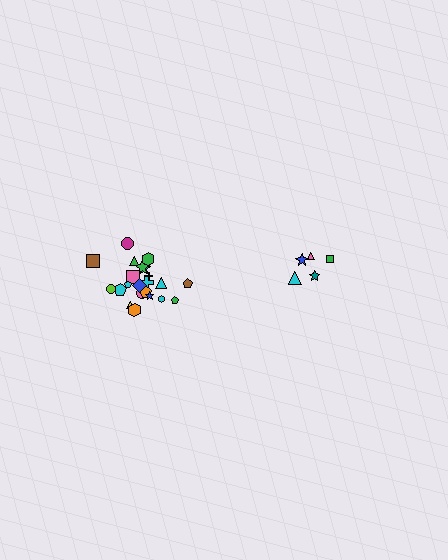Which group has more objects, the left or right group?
The left group.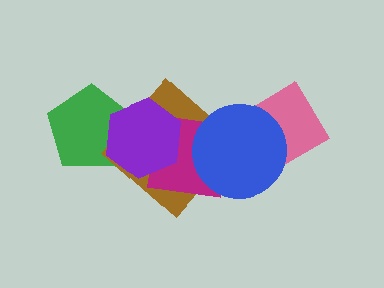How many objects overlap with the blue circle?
3 objects overlap with the blue circle.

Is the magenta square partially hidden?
Yes, it is partially covered by another shape.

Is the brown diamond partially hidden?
Yes, it is partially covered by another shape.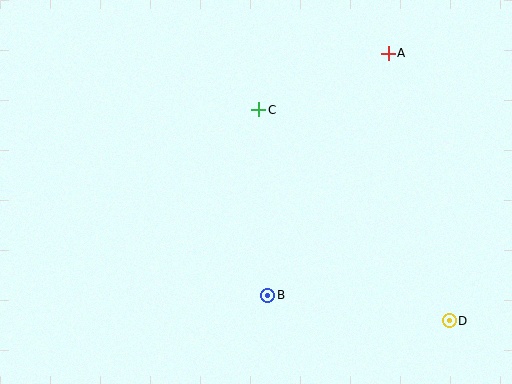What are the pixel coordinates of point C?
Point C is at (259, 110).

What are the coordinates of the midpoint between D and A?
The midpoint between D and A is at (419, 187).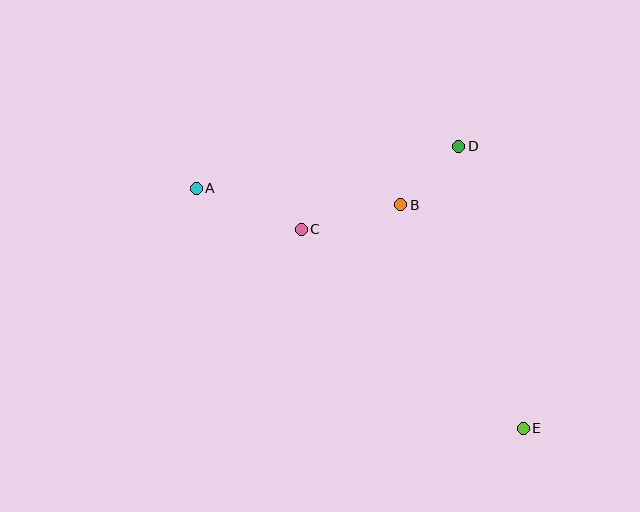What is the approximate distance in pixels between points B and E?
The distance between B and E is approximately 255 pixels.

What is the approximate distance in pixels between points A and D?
The distance between A and D is approximately 265 pixels.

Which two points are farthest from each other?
Points A and E are farthest from each other.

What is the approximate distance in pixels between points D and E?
The distance between D and E is approximately 290 pixels.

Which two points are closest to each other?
Points B and D are closest to each other.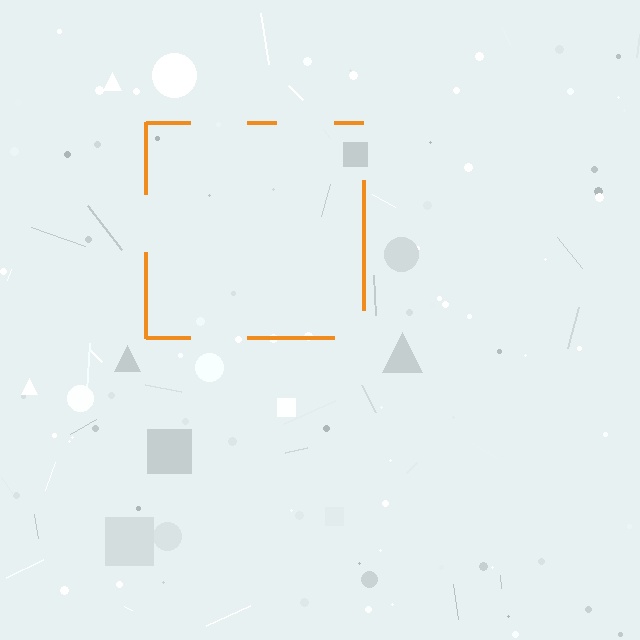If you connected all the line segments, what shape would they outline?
They would outline a square.